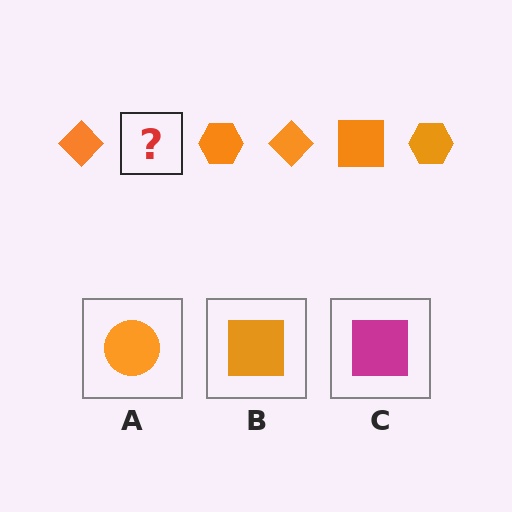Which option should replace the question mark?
Option B.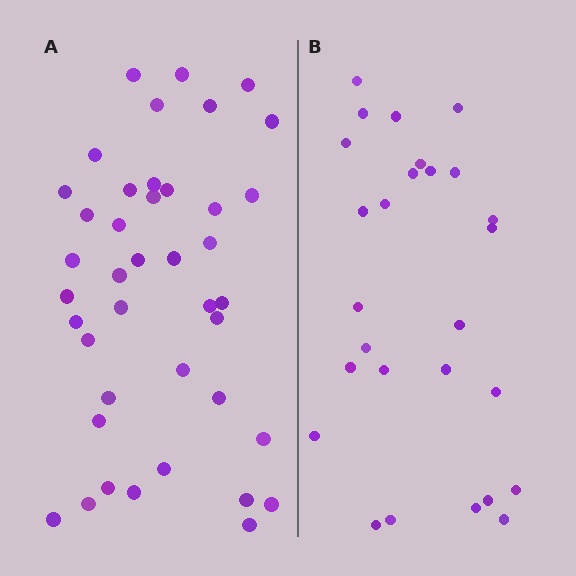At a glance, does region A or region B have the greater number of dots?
Region A (the left region) has more dots.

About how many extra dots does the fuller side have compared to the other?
Region A has approximately 15 more dots than region B.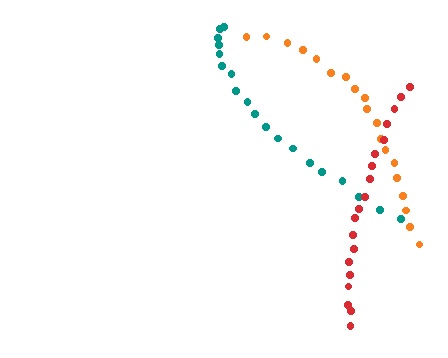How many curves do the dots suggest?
There are 3 distinct paths.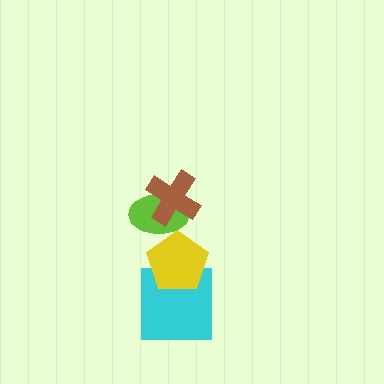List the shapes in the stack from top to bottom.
From top to bottom: the brown cross, the lime ellipse, the yellow pentagon, the cyan square.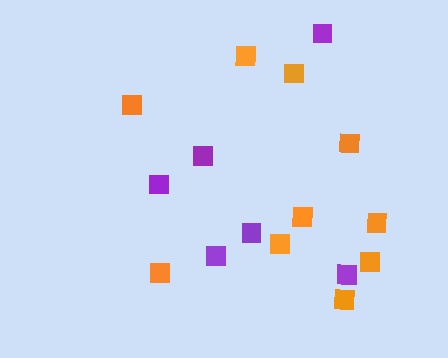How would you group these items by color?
There are 2 groups: one group of purple squares (6) and one group of orange squares (10).